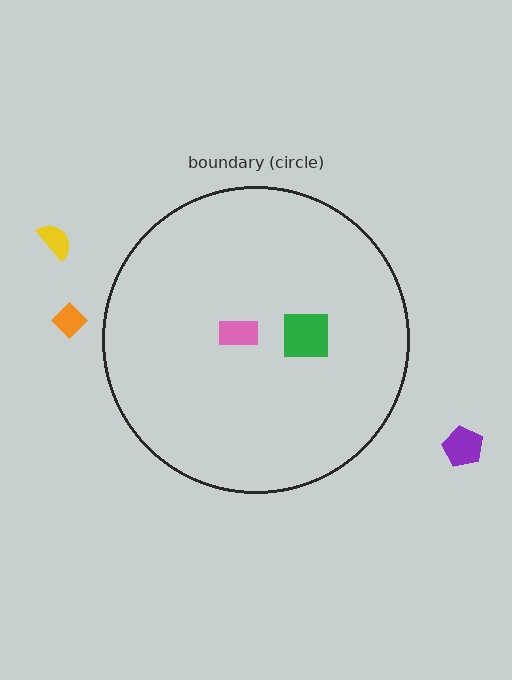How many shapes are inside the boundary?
2 inside, 3 outside.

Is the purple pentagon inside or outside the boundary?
Outside.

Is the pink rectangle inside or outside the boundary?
Inside.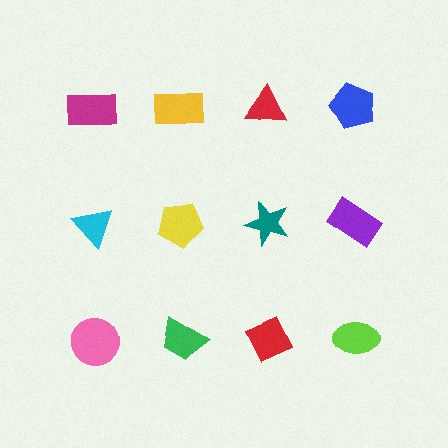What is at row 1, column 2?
A yellow rectangle.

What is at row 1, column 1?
A magenta rectangle.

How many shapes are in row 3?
4 shapes.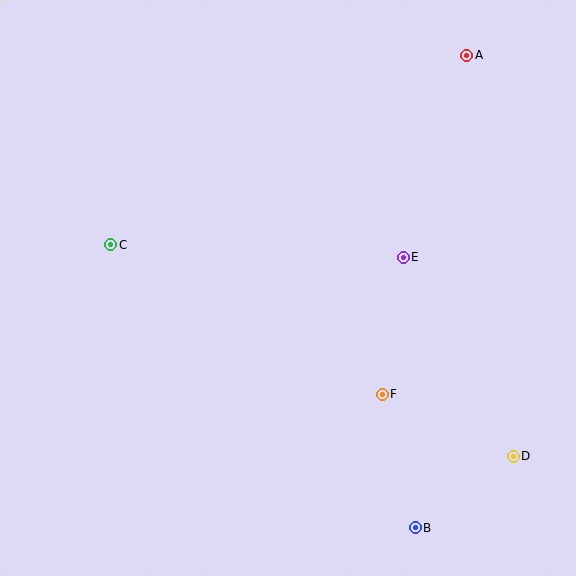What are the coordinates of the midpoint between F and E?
The midpoint between F and E is at (393, 326).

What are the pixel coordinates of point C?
Point C is at (111, 245).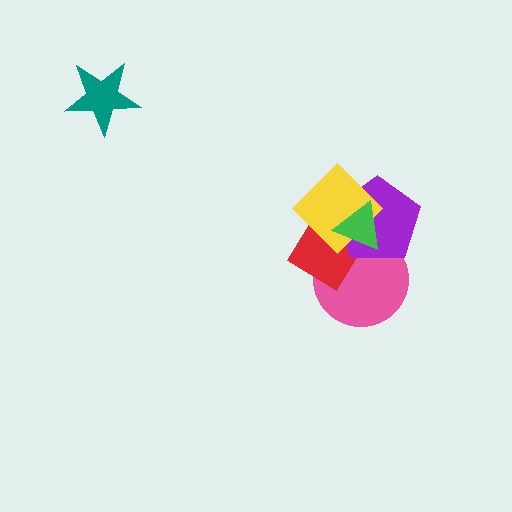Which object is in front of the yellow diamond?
The green triangle is in front of the yellow diamond.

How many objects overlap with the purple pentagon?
4 objects overlap with the purple pentagon.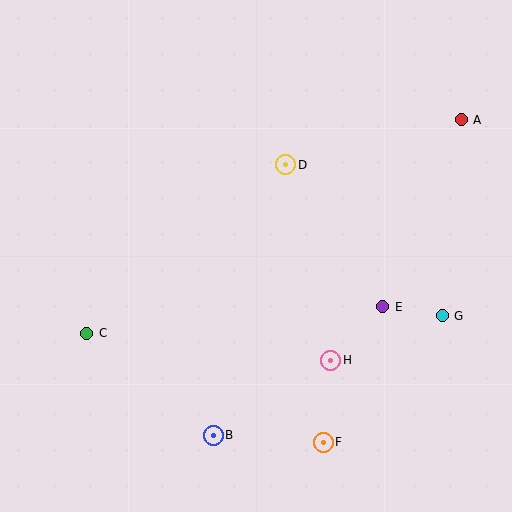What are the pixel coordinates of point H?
Point H is at (331, 360).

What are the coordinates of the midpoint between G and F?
The midpoint between G and F is at (383, 379).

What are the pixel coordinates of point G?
Point G is at (442, 316).